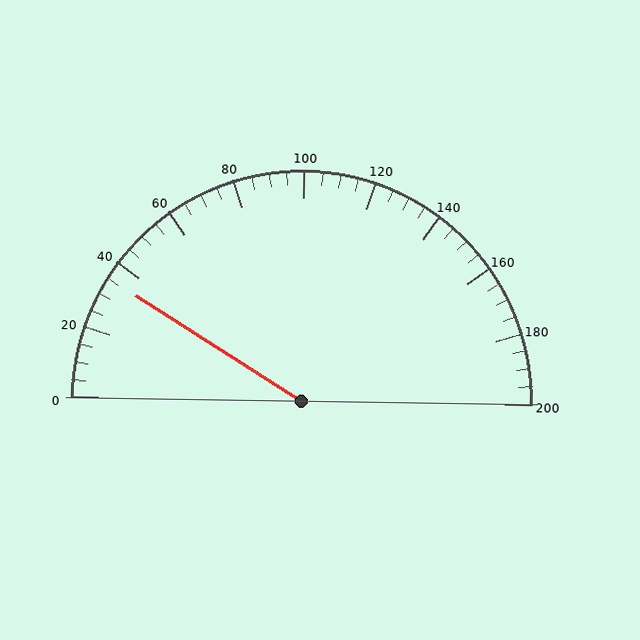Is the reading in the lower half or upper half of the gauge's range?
The reading is in the lower half of the range (0 to 200).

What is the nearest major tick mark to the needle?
The nearest major tick mark is 40.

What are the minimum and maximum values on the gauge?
The gauge ranges from 0 to 200.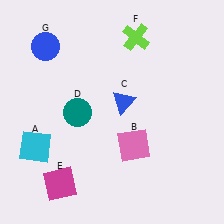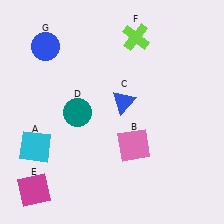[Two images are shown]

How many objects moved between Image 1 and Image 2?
1 object moved between the two images.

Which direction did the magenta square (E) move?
The magenta square (E) moved left.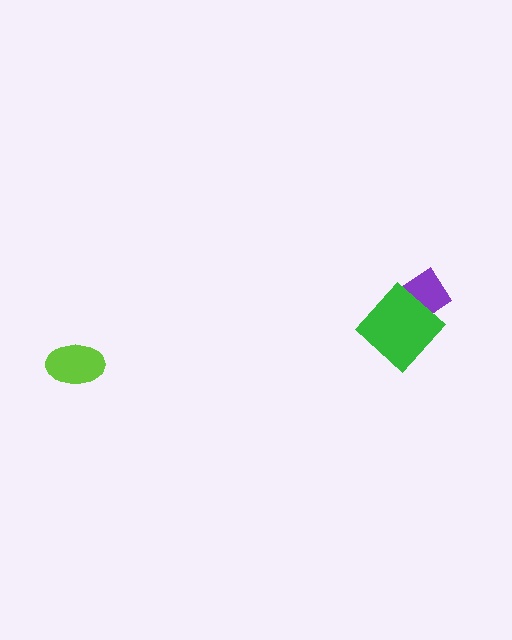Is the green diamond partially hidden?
No, no other shape covers it.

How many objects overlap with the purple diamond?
1 object overlaps with the purple diamond.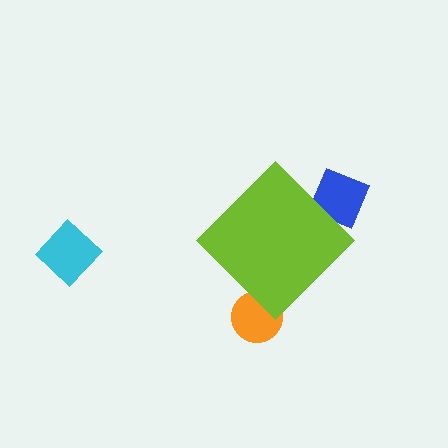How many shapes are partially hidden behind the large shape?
2 shapes are partially hidden.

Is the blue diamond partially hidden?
Yes, the blue diamond is partially hidden behind the lime diamond.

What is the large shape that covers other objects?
A lime diamond.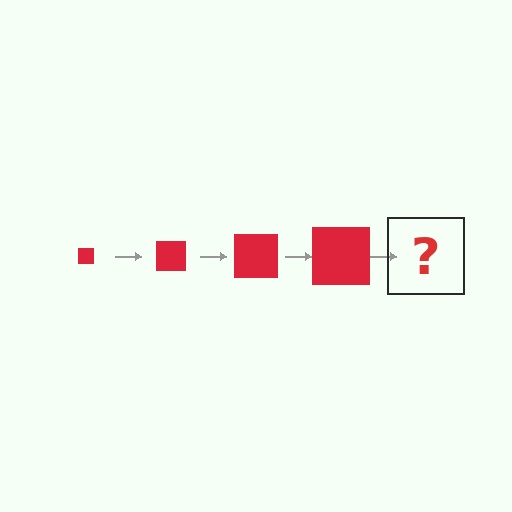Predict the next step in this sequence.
The next step is a red square, larger than the previous one.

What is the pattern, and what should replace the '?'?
The pattern is that the square gets progressively larger each step. The '?' should be a red square, larger than the previous one.